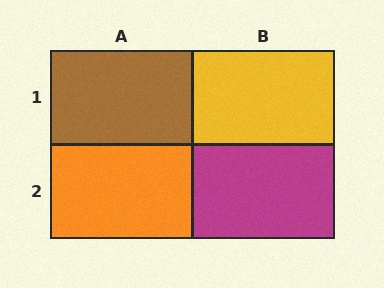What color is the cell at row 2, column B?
Magenta.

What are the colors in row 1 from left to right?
Brown, yellow.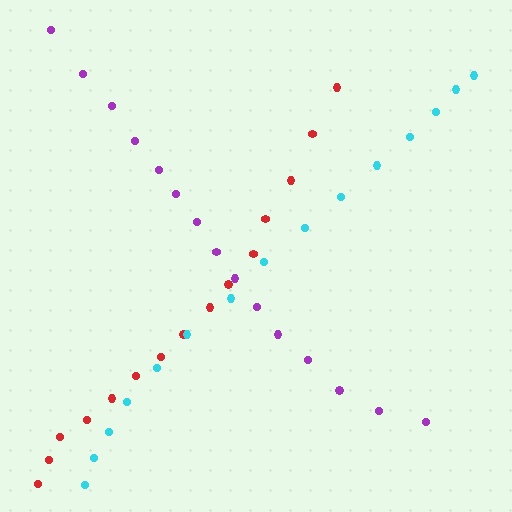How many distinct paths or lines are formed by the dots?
There are 3 distinct paths.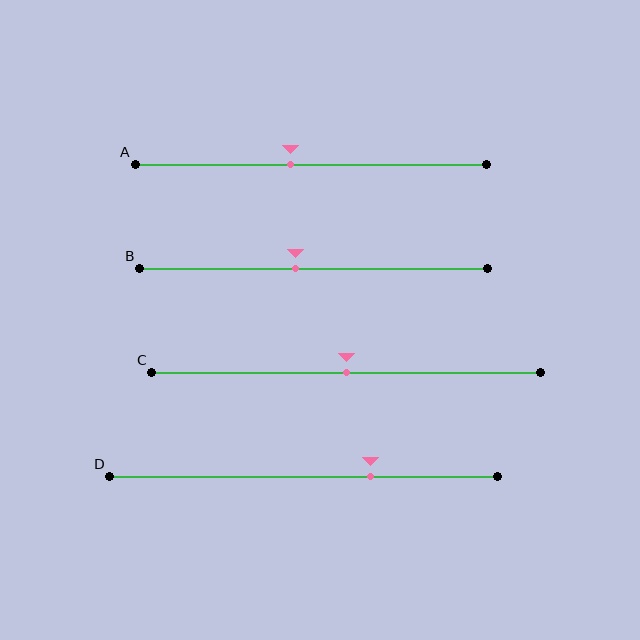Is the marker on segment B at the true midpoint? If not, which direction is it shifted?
No, the marker on segment B is shifted to the left by about 5% of the segment length.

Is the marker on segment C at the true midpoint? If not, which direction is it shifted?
Yes, the marker on segment C is at the true midpoint.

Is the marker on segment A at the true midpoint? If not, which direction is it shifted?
No, the marker on segment A is shifted to the left by about 6% of the segment length.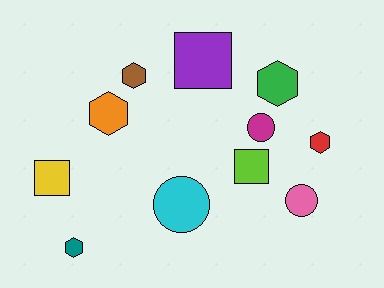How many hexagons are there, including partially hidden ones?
There are 5 hexagons.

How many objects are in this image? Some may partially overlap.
There are 11 objects.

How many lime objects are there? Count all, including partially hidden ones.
There is 1 lime object.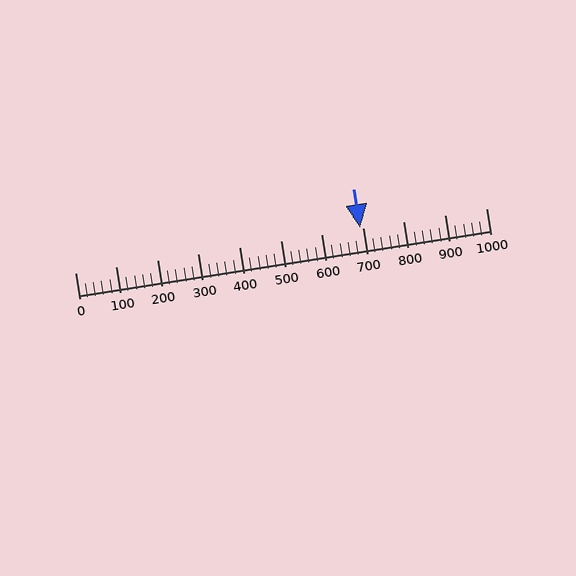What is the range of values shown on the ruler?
The ruler shows values from 0 to 1000.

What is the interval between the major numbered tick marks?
The major tick marks are spaced 100 units apart.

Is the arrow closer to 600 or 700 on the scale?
The arrow is closer to 700.